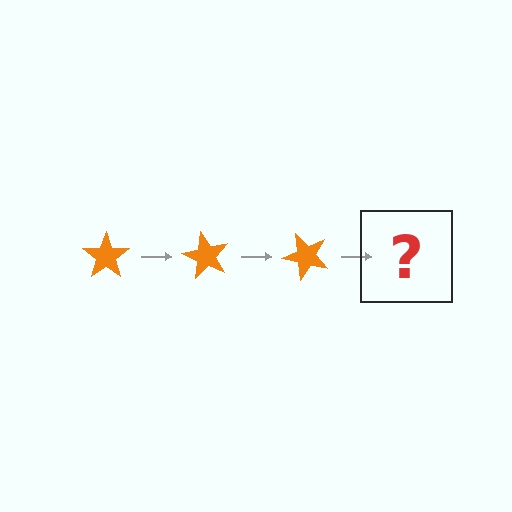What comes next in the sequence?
The next element should be an orange star rotated 180 degrees.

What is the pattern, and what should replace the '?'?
The pattern is that the star rotates 60 degrees each step. The '?' should be an orange star rotated 180 degrees.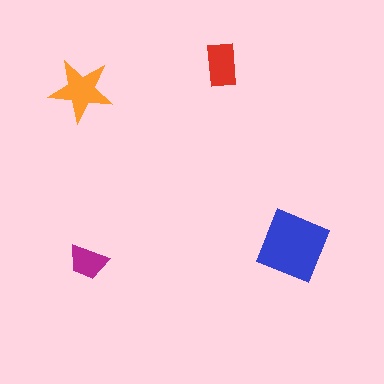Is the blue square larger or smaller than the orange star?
Larger.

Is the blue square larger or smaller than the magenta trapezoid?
Larger.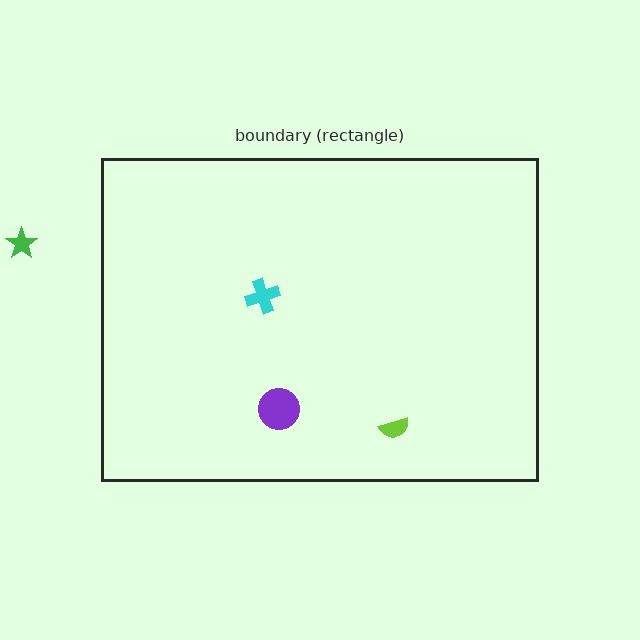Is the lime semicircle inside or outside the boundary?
Inside.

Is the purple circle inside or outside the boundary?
Inside.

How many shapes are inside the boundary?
3 inside, 1 outside.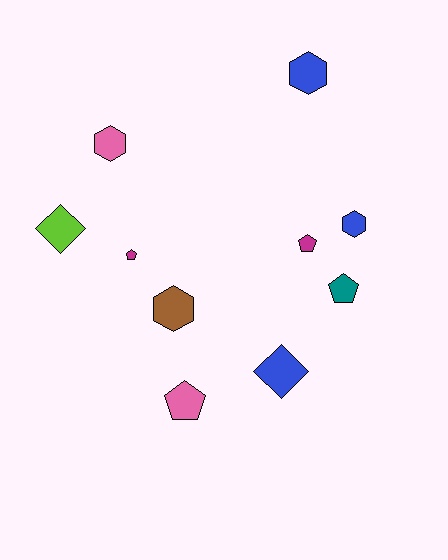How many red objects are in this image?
There are no red objects.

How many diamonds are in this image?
There are 2 diamonds.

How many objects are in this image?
There are 10 objects.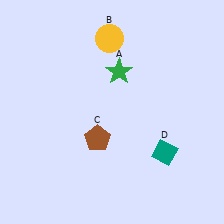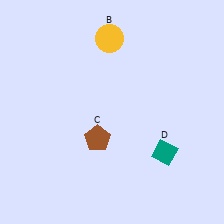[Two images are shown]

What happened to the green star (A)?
The green star (A) was removed in Image 2. It was in the top-right area of Image 1.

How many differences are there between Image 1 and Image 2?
There is 1 difference between the two images.